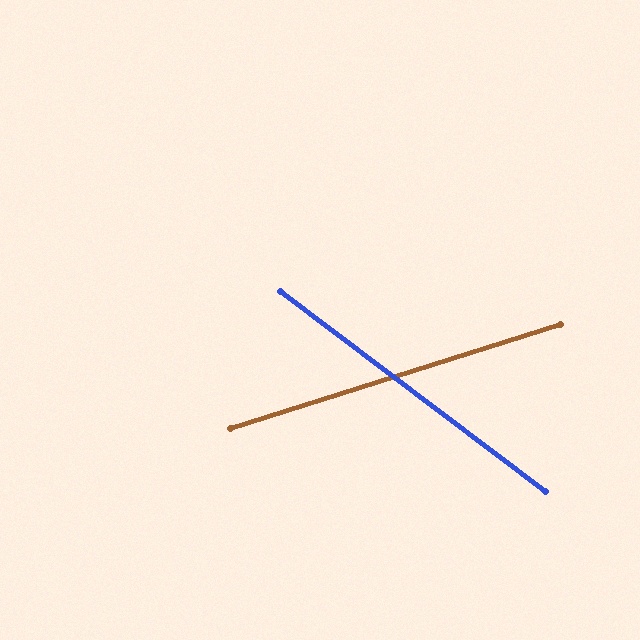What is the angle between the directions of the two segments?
Approximately 55 degrees.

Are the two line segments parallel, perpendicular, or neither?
Neither parallel nor perpendicular — they differ by about 55°.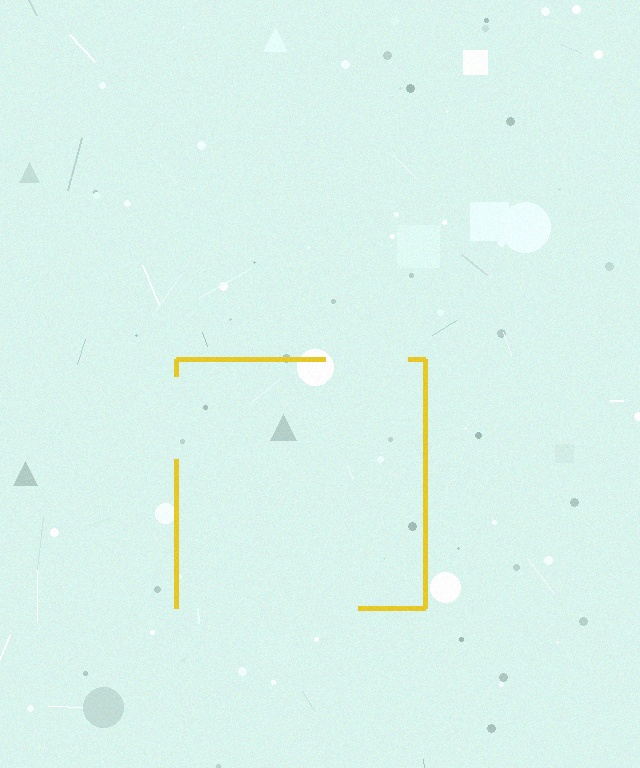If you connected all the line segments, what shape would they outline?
They would outline a square.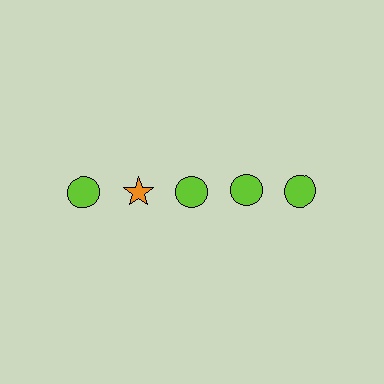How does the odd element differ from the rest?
It differs in both color (orange instead of lime) and shape (star instead of circle).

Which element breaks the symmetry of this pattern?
The orange star in the top row, second from left column breaks the symmetry. All other shapes are lime circles.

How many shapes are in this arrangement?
There are 5 shapes arranged in a grid pattern.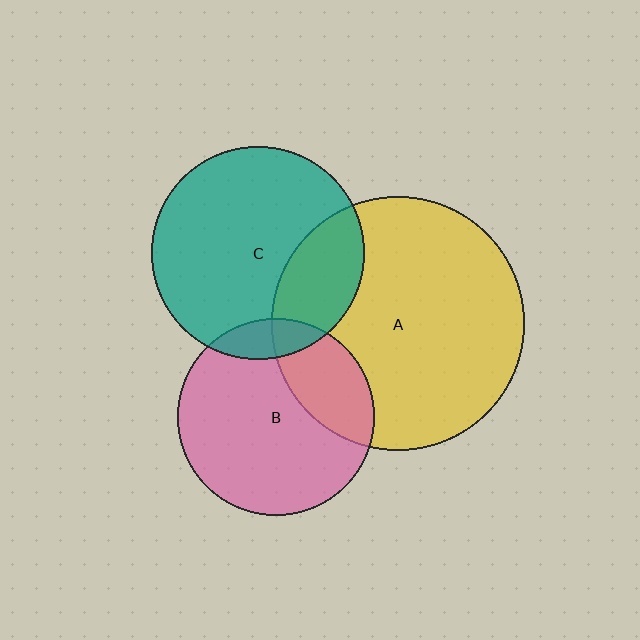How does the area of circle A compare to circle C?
Approximately 1.4 times.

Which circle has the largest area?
Circle A (yellow).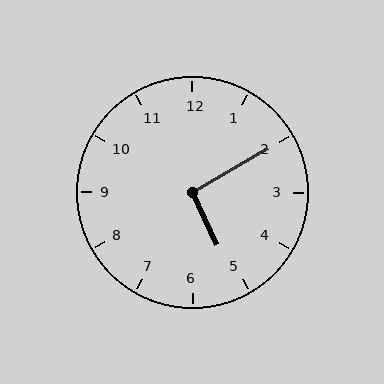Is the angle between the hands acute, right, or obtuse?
It is right.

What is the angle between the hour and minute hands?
Approximately 95 degrees.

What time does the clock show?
5:10.